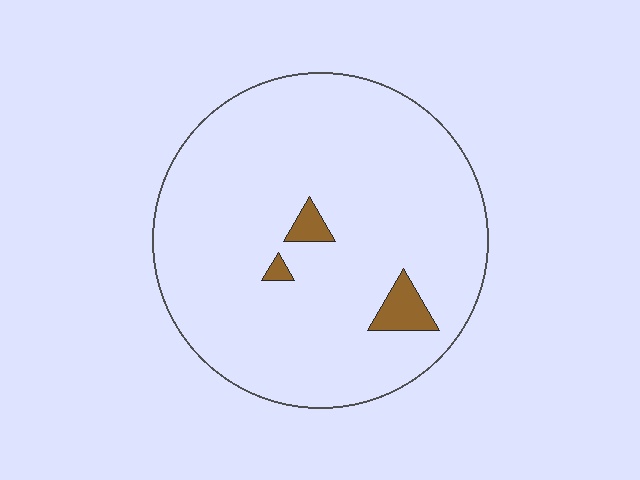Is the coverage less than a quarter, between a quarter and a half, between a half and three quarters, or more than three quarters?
Less than a quarter.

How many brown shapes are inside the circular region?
3.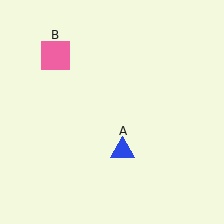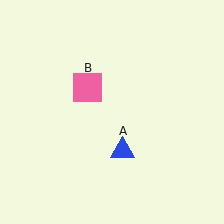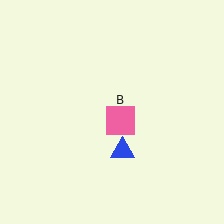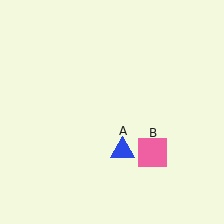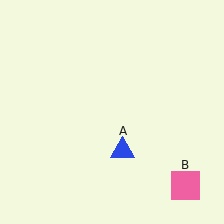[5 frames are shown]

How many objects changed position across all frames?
1 object changed position: pink square (object B).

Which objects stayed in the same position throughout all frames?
Blue triangle (object A) remained stationary.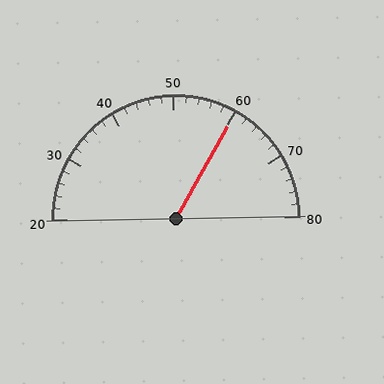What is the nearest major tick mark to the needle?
The nearest major tick mark is 60.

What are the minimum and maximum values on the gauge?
The gauge ranges from 20 to 80.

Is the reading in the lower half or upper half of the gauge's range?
The reading is in the upper half of the range (20 to 80).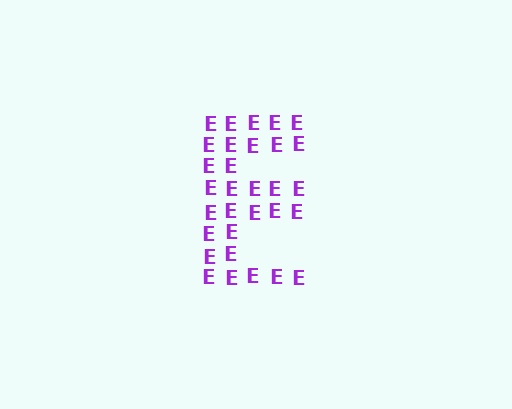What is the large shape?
The large shape is the letter E.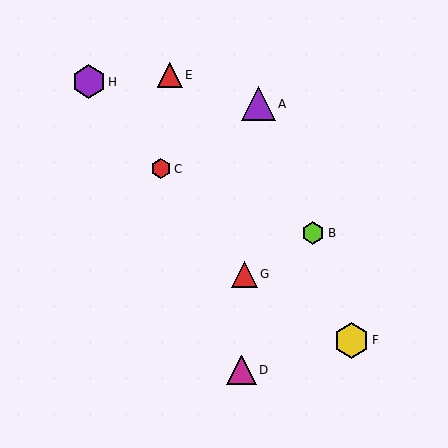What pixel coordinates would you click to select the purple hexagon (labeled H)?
Click at (89, 82) to select the purple hexagon H.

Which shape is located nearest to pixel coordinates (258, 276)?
The red triangle (labeled G) at (245, 274) is nearest to that location.